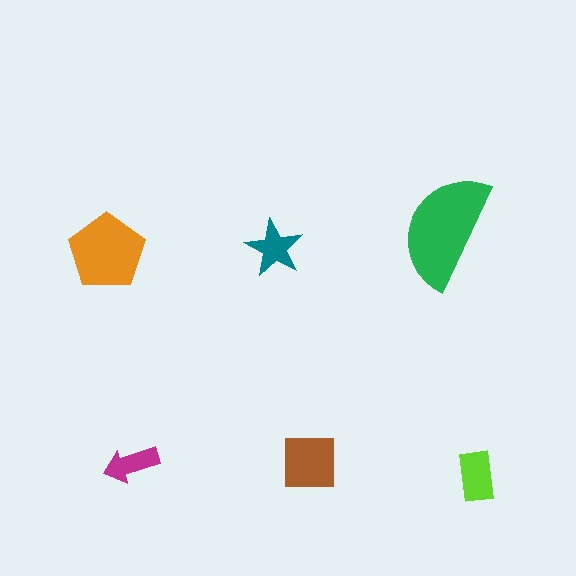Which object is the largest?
The green semicircle.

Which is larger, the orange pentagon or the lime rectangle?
The orange pentagon.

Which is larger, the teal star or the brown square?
The brown square.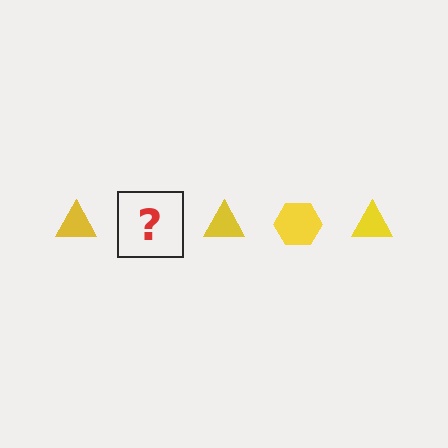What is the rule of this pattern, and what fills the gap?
The rule is that the pattern cycles through triangle, hexagon shapes in yellow. The gap should be filled with a yellow hexagon.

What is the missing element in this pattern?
The missing element is a yellow hexagon.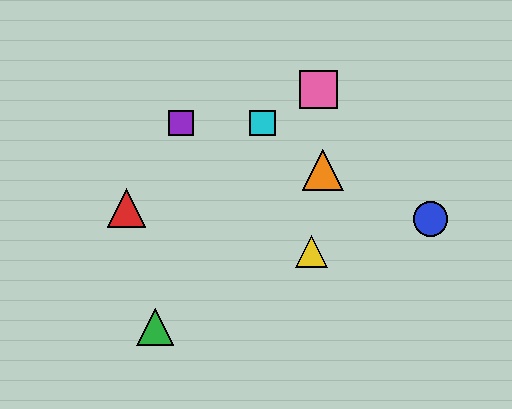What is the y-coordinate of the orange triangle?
The orange triangle is at y≈170.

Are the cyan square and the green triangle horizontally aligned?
No, the cyan square is at y≈123 and the green triangle is at y≈327.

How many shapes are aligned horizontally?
2 shapes (the purple square, the cyan square) are aligned horizontally.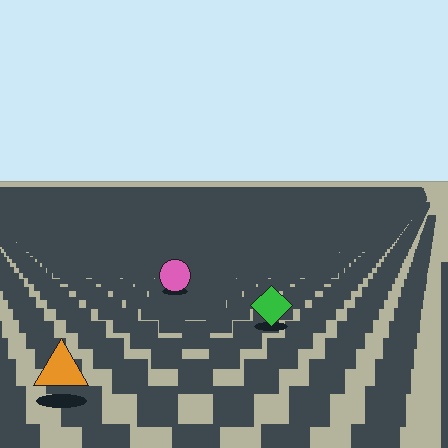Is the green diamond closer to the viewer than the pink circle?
Yes. The green diamond is closer — you can tell from the texture gradient: the ground texture is coarser near it.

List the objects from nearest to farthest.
From nearest to farthest: the orange triangle, the green diamond, the pink circle.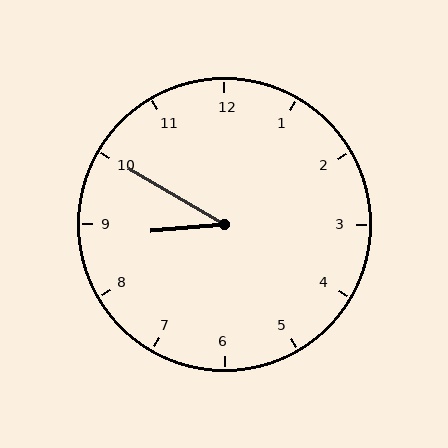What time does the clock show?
8:50.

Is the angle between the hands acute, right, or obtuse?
It is acute.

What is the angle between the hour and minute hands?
Approximately 35 degrees.